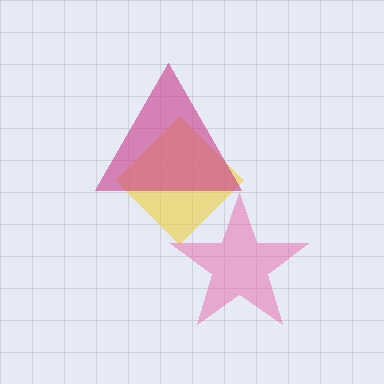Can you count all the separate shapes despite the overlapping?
Yes, there are 3 separate shapes.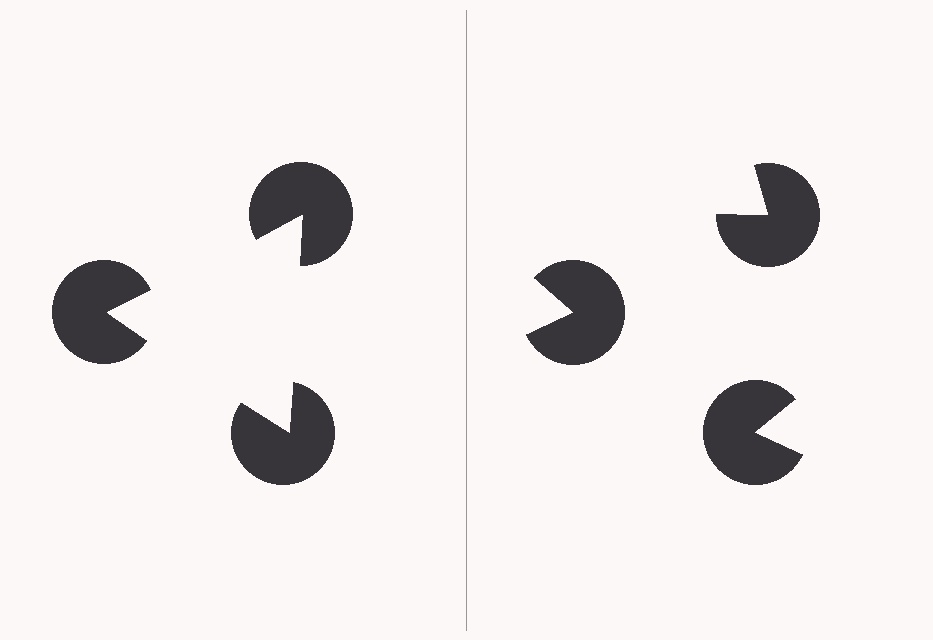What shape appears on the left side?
An illusory triangle.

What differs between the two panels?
The pac-man discs are positioned identically on both sides; only the wedge orientations differ. On the left they align to a triangle; on the right they are misaligned.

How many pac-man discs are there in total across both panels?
6 — 3 on each side.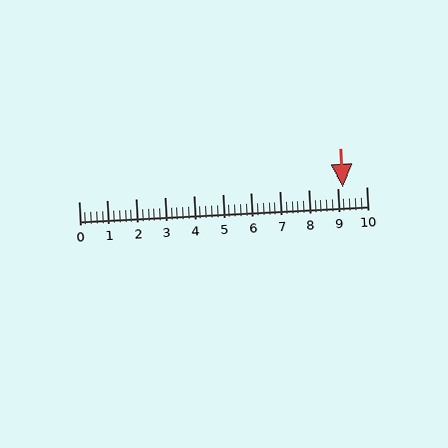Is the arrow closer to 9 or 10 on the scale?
The arrow is closer to 9.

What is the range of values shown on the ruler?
The ruler shows values from 0 to 10.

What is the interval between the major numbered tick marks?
The major tick marks are spaced 1 units apart.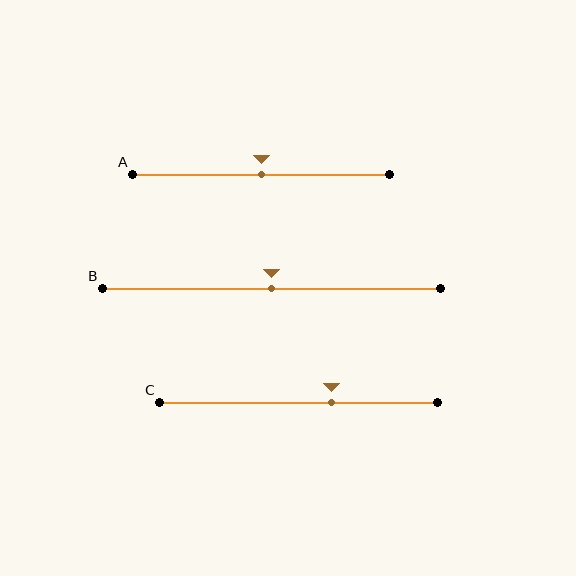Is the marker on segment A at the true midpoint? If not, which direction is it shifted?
Yes, the marker on segment A is at the true midpoint.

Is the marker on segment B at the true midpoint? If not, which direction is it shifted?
Yes, the marker on segment B is at the true midpoint.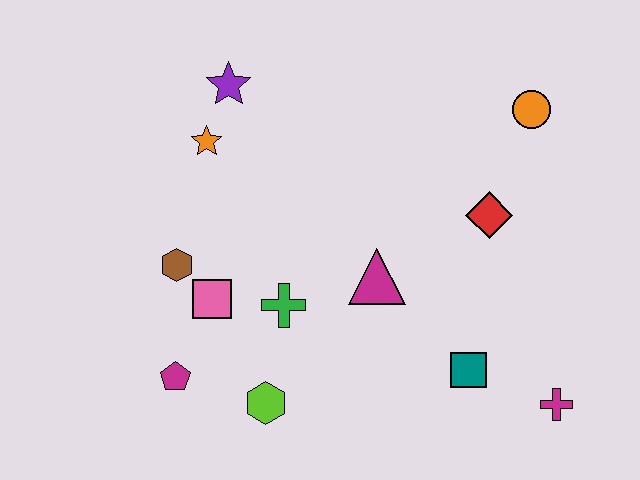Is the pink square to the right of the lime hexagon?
No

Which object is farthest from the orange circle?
The magenta pentagon is farthest from the orange circle.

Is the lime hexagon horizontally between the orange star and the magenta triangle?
Yes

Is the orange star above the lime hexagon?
Yes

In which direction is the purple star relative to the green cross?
The purple star is above the green cross.